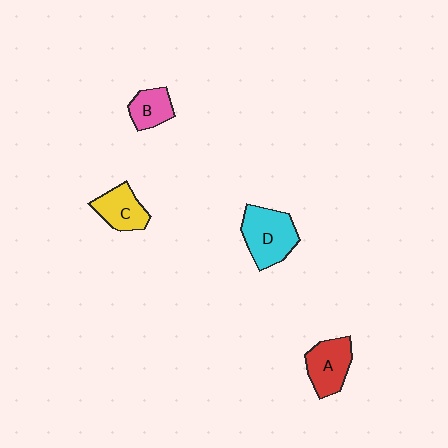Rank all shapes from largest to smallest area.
From largest to smallest: D (cyan), A (red), C (yellow), B (pink).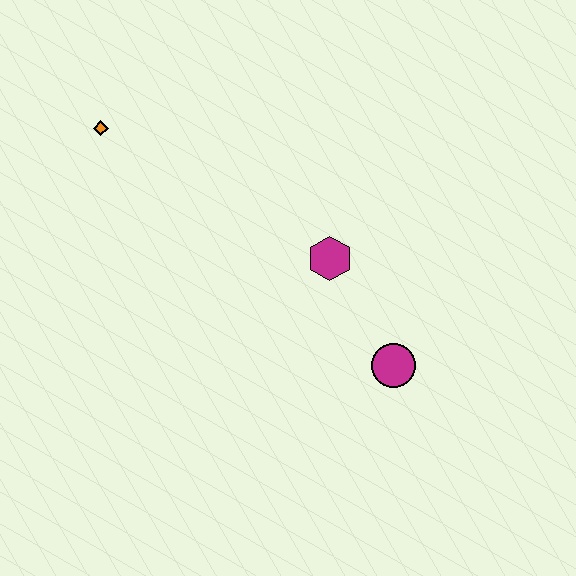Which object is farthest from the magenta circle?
The orange diamond is farthest from the magenta circle.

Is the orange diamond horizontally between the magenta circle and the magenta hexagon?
No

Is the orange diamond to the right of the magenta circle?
No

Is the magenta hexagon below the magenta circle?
No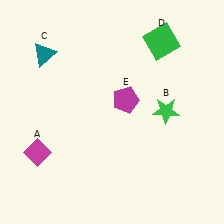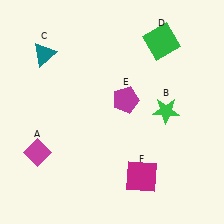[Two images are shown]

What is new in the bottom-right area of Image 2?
A magenta square (F) was added in the bottom-right area of Image 2.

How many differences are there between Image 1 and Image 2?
There is 1 difference between the two images.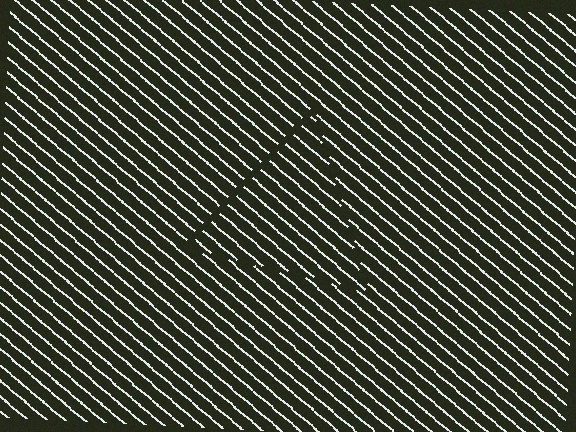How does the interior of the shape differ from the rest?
The interior of the shape contains the same grating, shifted by half a period — the contour is defined by the phase discontinuity where line-ends from the inner and outer gratings abut.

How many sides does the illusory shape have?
3 sides — the line-ends trace a triangle.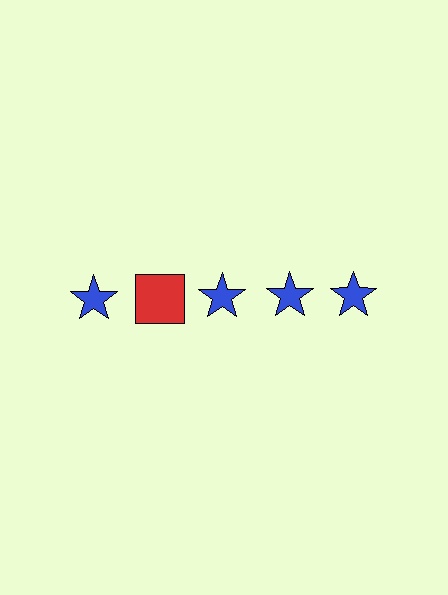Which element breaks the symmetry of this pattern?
The red square in the top row, second from left column breaks the symmetry. All other shapes are blue stars.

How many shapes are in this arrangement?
There are 5 shapes arranged in a grid pattern.